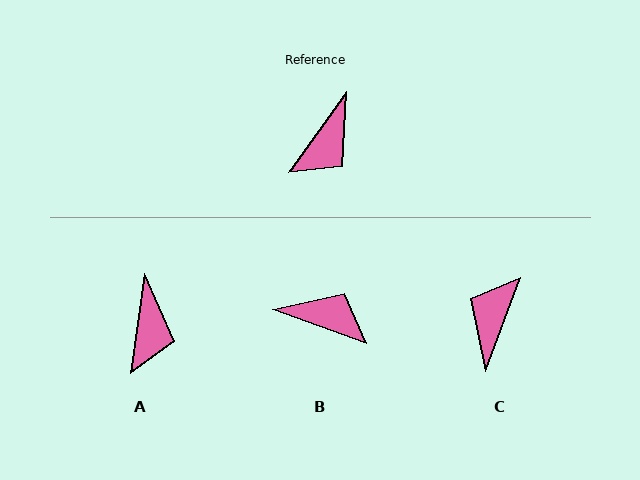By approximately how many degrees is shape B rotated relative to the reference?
Approximately 107 degrees counter-clockwise.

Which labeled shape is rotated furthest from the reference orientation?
C, about 165 degrees away.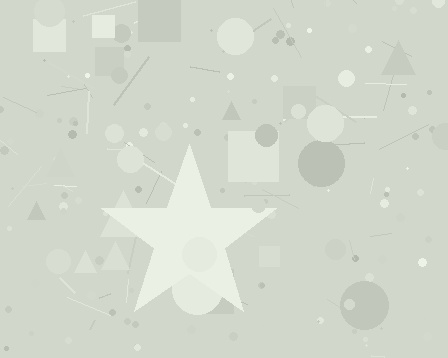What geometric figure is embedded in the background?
A star is embedded in the background.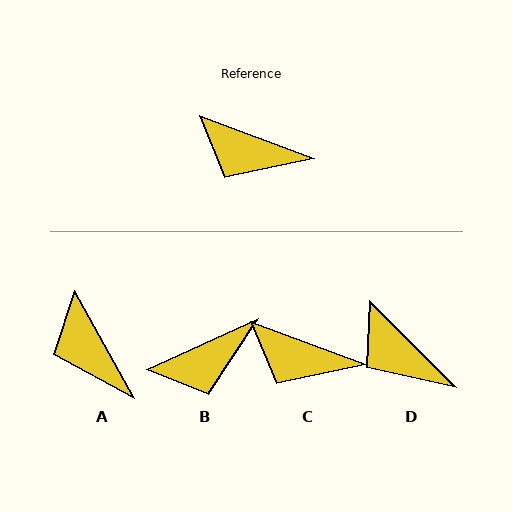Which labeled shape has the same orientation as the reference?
C.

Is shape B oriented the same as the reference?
No, it is off by about 45 degrees.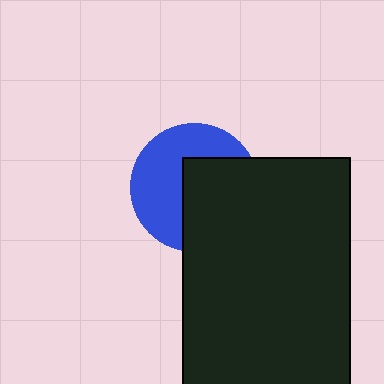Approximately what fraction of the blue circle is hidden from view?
Roughly 49% of the blue circle is hidden behind the black rectangle.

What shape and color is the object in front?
The object in front is a black rectangle.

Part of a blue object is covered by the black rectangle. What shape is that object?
It is a circle.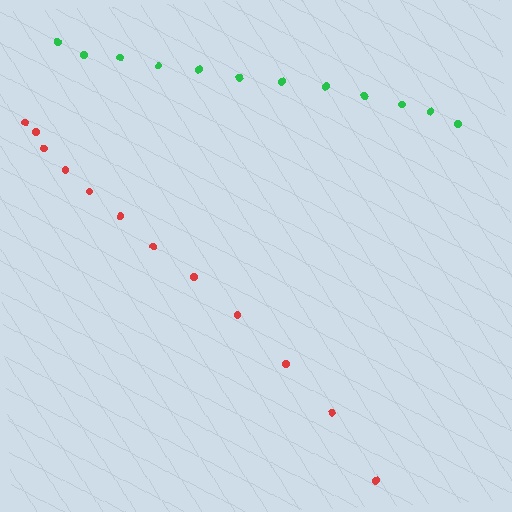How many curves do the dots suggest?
There are 2 distinct paths.